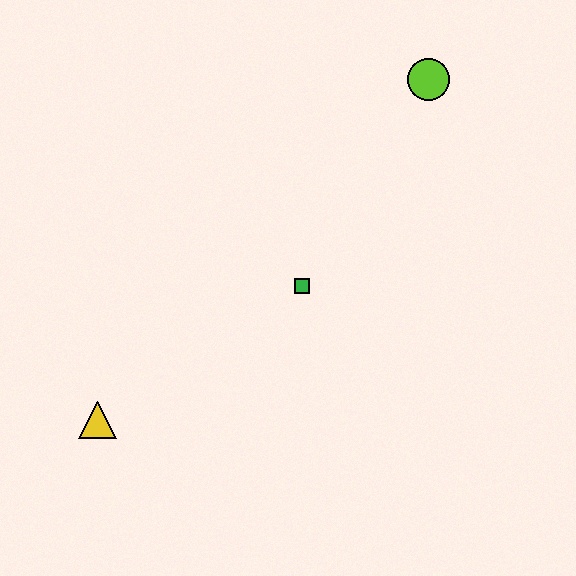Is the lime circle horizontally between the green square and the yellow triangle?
No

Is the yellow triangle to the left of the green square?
Yes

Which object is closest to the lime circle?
The green square is closest to the lime circle.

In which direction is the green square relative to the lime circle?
The green square is below the lime circle.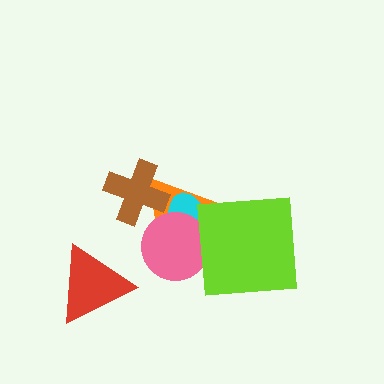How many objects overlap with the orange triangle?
3 objects overlap with the orange triangle.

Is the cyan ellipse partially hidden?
Yes, it is partially covered by another shape.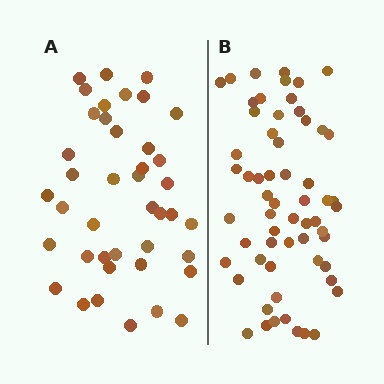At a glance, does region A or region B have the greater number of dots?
Region B (the right region) has more dots.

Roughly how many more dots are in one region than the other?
Region B has approximately 20 more dots than region A.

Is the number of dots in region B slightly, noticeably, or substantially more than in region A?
Region B has substantially more. The ratio is roughly 1.5 to 1.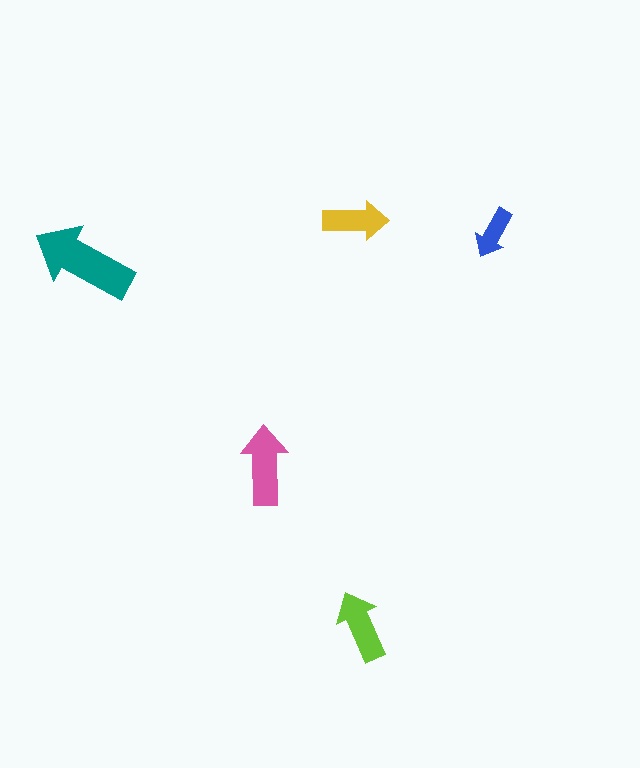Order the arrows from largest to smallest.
the teal one, the pink one, the lime one, the yellow one, the blue one.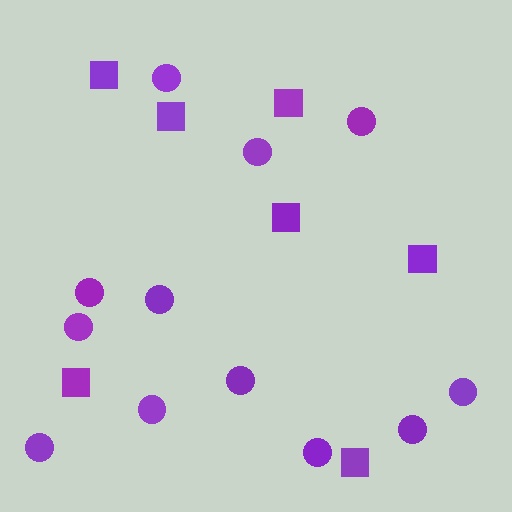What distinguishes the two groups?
There are 2 groups: one group of circles (12) and one group of squares (7).